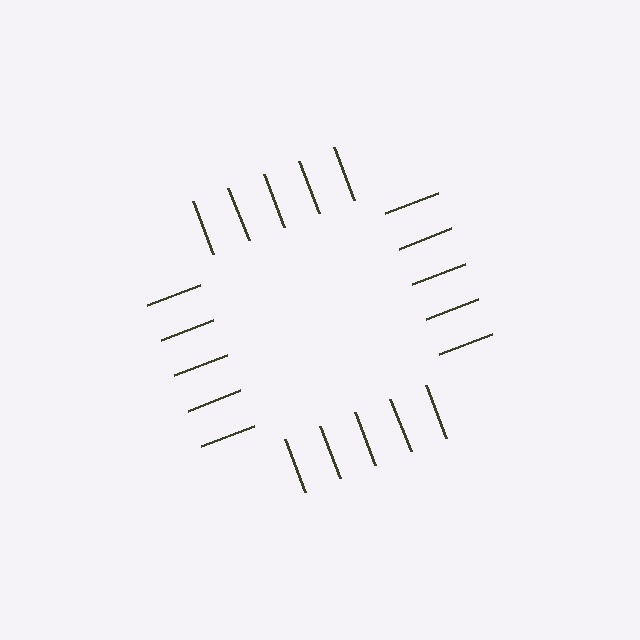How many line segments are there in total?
20 — 5 along each of the 4 edges.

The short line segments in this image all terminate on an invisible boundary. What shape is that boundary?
An illusory square — the line segments terminate on its edges but no continuous stroke is drawn.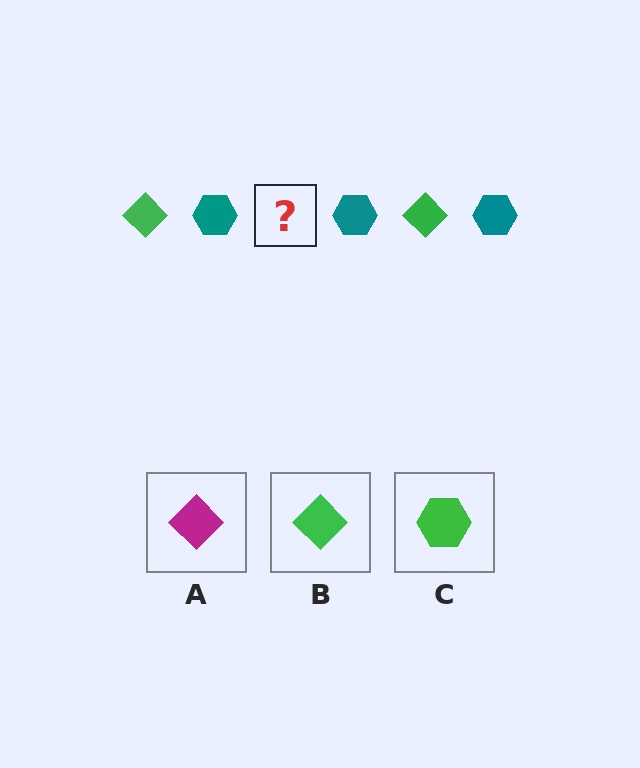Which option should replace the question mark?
Option B.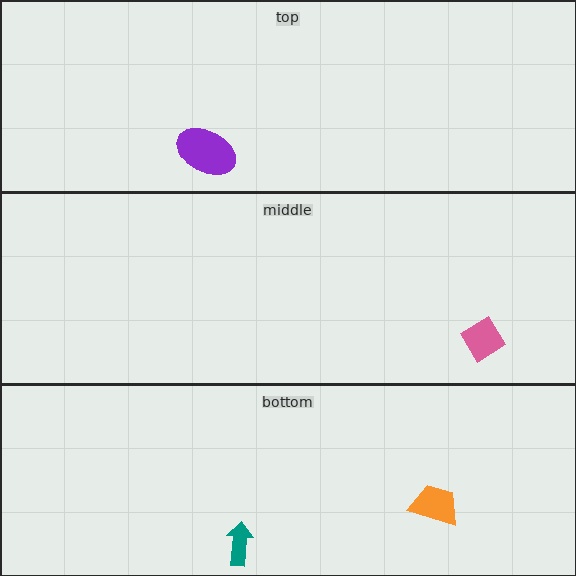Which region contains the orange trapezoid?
The bottom region.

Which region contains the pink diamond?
The middle region.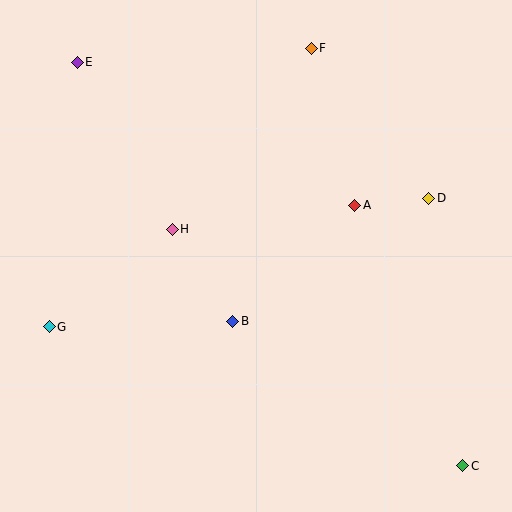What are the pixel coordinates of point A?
Point A is at (355, 205).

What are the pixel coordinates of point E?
Point E is at (77, 62).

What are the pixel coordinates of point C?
Point C is at (463, 466).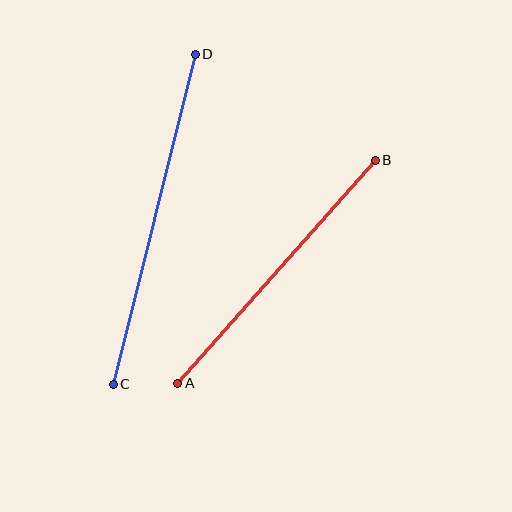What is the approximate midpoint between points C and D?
The midpoint is at approximately (154, 219) pixels.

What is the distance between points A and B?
The distance is approximately 298 pixels.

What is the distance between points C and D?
The distance is approximately 340 pixels.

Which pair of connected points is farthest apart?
Points C and D are farthest apart.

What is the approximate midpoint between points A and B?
The midpoint is at approximately (277, 272) pixels.